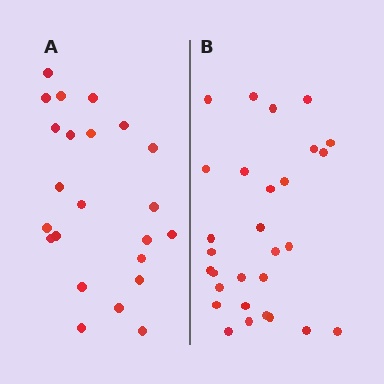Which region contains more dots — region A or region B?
Region B (the right region) has more dots.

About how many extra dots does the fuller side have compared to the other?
Region B has about 6 more dots than region A.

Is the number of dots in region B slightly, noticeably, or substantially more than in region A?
Region B has noticeably more, but not dramatically so. The ratio is roughly 1.3 to 1.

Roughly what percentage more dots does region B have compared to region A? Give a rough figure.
About 25% more.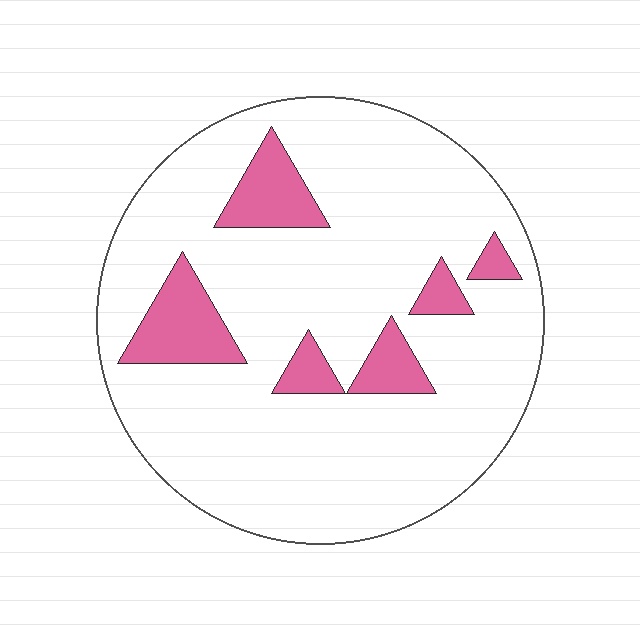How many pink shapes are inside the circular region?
6.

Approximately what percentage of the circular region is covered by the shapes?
Approximately 15%.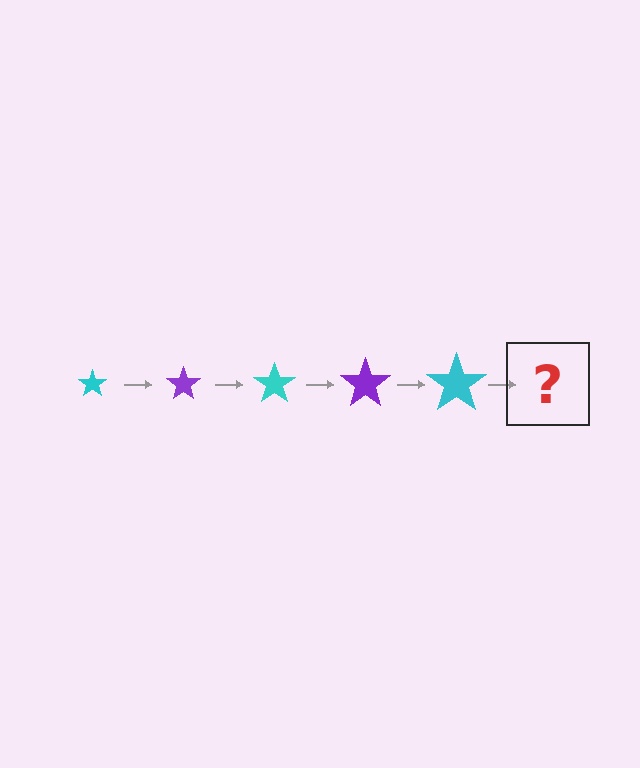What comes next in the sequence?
The next element should be a purple star, larger than the previous one.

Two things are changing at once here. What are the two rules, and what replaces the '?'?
The two rules are that the star grows larger each step and the color cycles through cyan and purple. The '?' should be a purple star, larger than the previous one.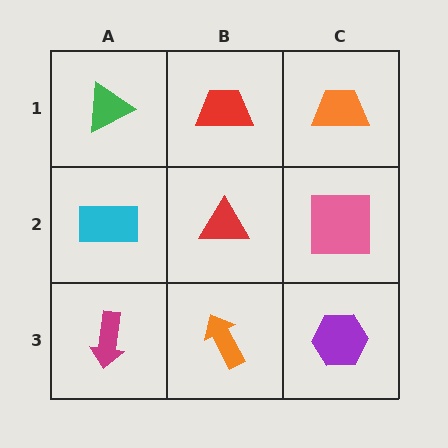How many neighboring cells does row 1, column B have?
3.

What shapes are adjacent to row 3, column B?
A red triangle (row 2, column B), a magenta arrow (row 3, column A), a purple hexagon (row 3, column C).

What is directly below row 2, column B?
An orange arrow.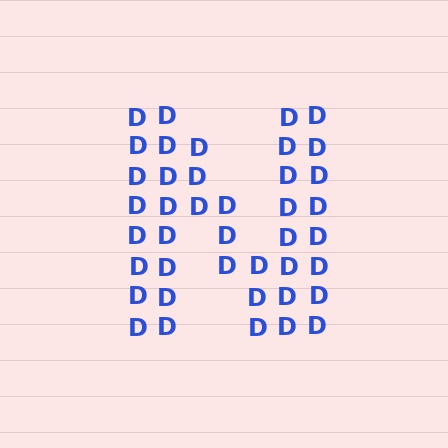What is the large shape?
The large shape is the letter N.